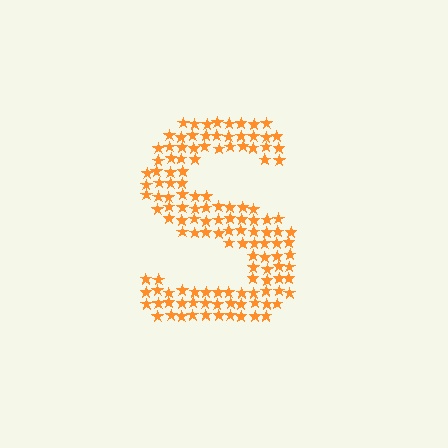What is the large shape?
The large shape is the letter S.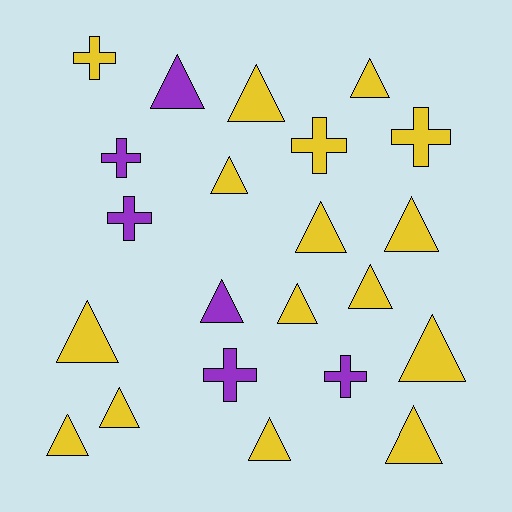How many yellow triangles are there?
There are 13 yellow triangles.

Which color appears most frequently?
Yellow, with 16 objects.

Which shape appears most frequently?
Triangle, with 15 objects.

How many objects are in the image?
There are 22 objects.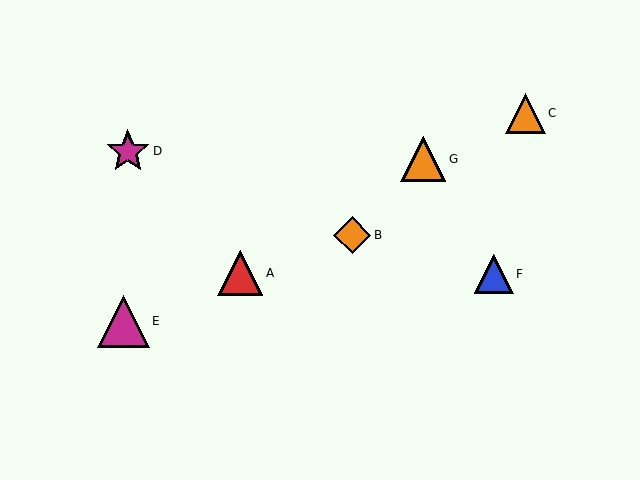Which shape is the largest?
The magenta triangle (labeled E) is the largest.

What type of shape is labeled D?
Shape D is a magenta star.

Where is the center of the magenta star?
The center of the magenta star is at (128, 151).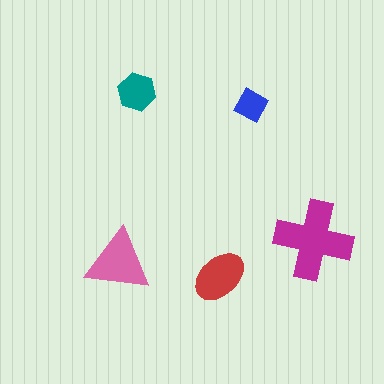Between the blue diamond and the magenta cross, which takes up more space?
The magenta cross.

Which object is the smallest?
The blue diamond.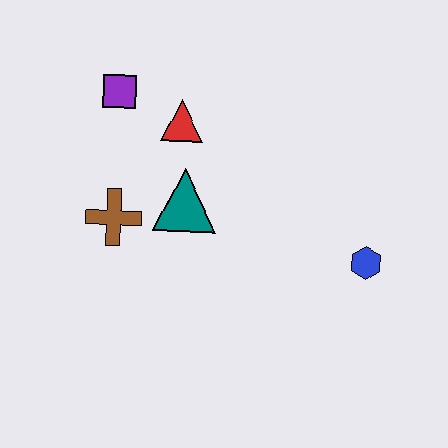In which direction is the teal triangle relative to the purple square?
The teal triangle is below the purple square.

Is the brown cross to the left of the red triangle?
Yes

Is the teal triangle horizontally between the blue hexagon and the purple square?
Yes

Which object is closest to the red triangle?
The purple square is closest to the red triangle.